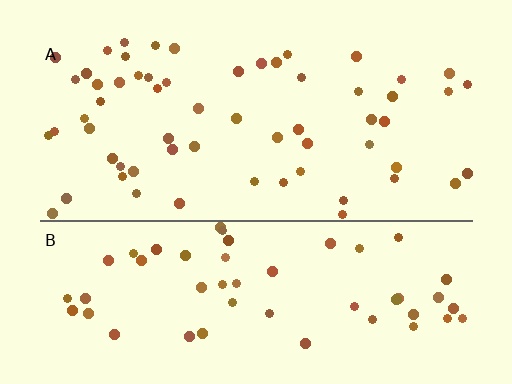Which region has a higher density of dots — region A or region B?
A (the top).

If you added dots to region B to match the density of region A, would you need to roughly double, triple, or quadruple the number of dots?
Approximately double.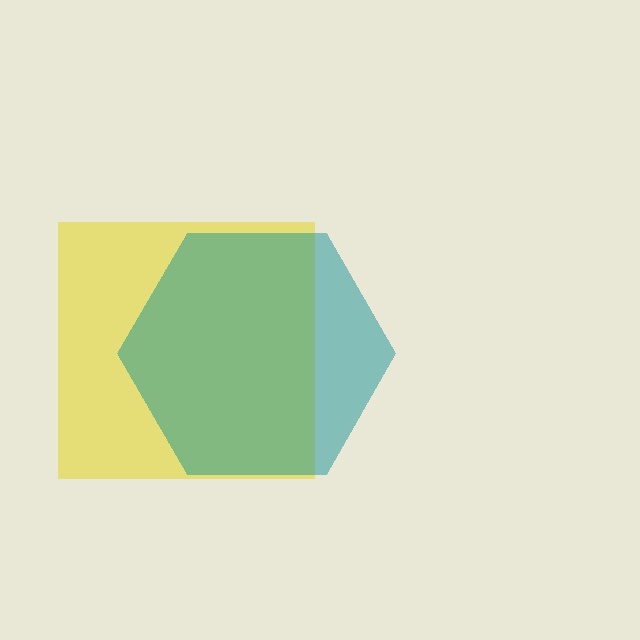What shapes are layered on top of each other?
The layered shapes are: a yellow square, a teal hexagon.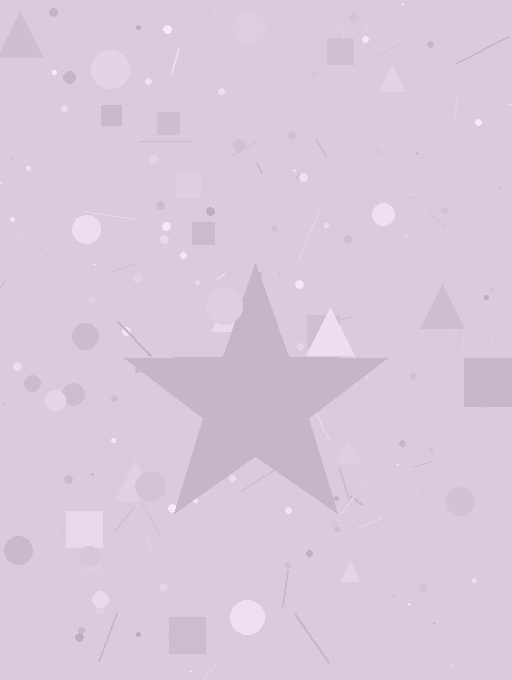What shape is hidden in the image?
A star is hidden in the image.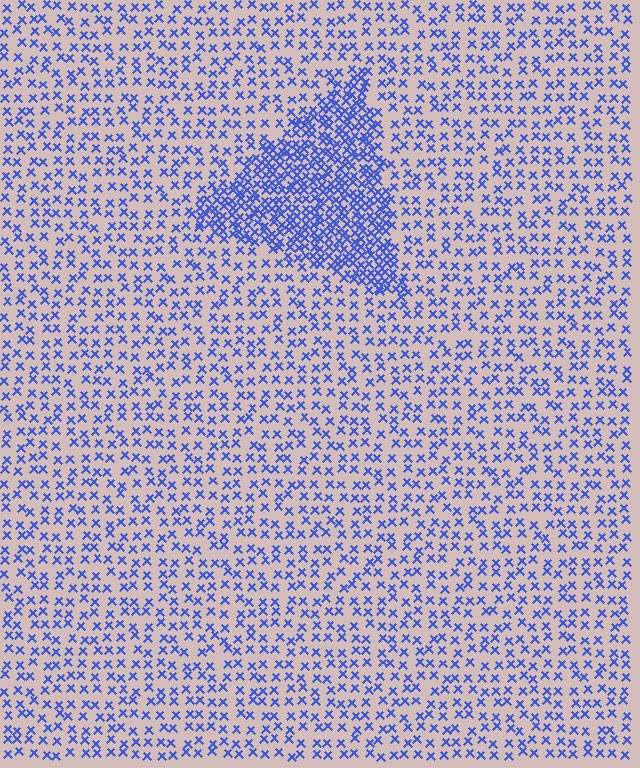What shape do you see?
I see a triangle.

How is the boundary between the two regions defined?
The boundary is defined by a change in element density (approximately 2.5x ratio). All elements are the same color, size, and shape.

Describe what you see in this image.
The image contains small blue elements arranged at two different densities. A triangle-shaped region is visible where the elements are more densely packed than the surrounding area.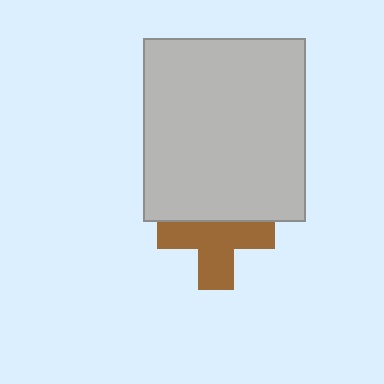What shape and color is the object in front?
The object in front is a light gray rectangle.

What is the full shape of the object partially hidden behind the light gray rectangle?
The partially hidden object is a brown cross.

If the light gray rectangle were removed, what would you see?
You would see the complete brown cross.